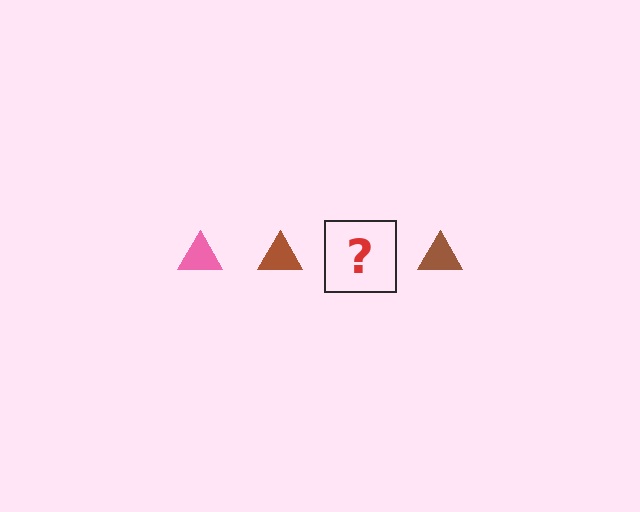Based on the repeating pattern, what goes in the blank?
The blank should be a pink triangle.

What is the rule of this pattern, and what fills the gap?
The rule is that the pattern cycles through pink, brown triangles. The gap should be filled with a pink triangle.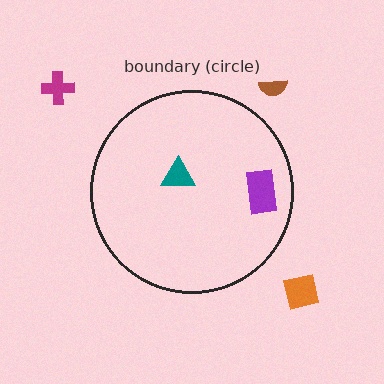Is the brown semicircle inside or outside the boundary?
Outside.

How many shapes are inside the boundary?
2 inside, 3 outside.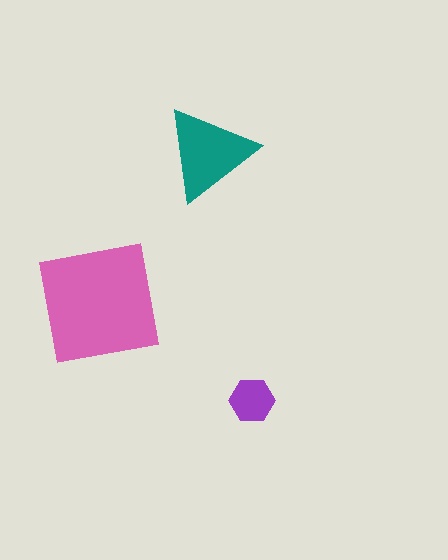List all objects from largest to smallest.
The pink square, the teal triangle, the purple hexagon.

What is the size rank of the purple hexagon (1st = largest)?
3rd.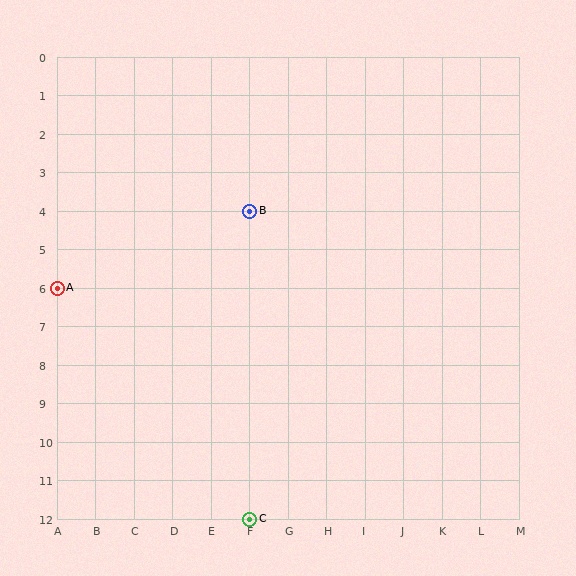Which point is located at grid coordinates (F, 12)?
Point C is at (F, 12).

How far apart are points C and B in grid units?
Points C and B are 8 rows apart.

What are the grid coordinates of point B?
Point B is at grid coordinates (F, 4).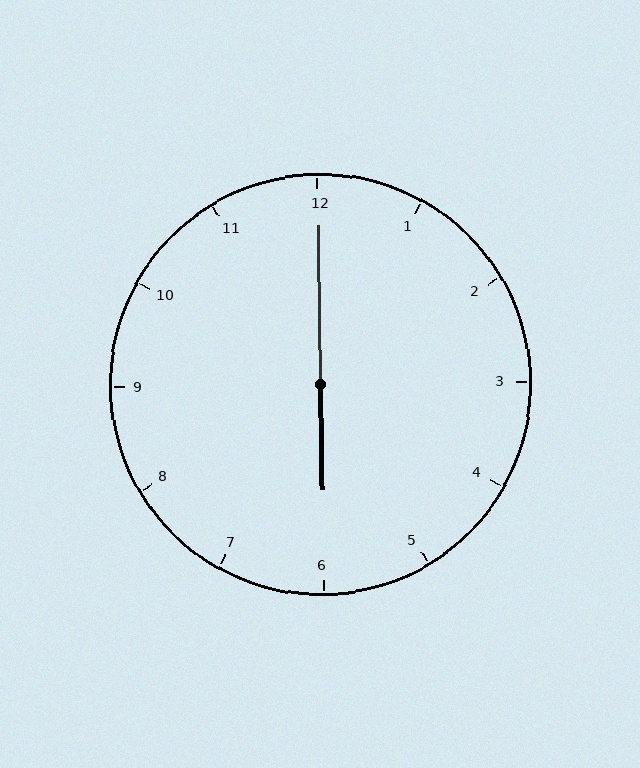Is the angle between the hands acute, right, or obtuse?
It is obtuse.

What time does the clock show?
6:00.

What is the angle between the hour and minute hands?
Approximately 180 degrees.